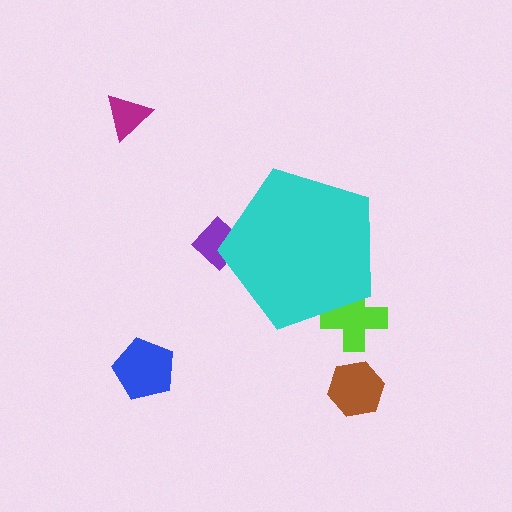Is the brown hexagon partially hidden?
No, the brown hexagon is fully visible.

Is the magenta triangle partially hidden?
No, the magenta triangle is fully visible.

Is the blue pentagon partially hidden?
No, the blue pentagon is fully visible.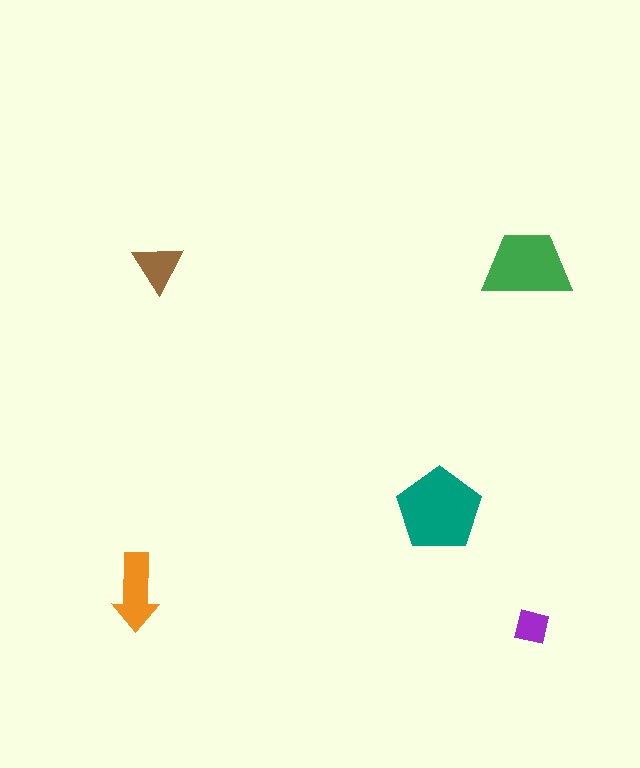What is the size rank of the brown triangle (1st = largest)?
4th.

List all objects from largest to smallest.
The teal pentagon, the green trapezoid, the orange arrow, the brown triangle, the purple square.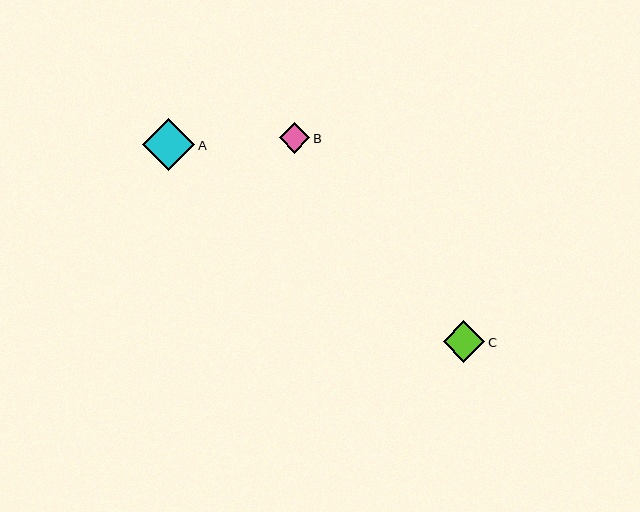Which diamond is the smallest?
Diamond B is the smallest with a size of approximately 30 pixels.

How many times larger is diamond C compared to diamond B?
Diamond C is approximately 1.4 times the size of diamond B.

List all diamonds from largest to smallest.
From largest to smallest: A, C, B.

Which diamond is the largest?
Diamond A is the largest with a size of approximately 52 pixels.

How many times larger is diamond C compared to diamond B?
Diamond C is approximately 1.4 times the size of diamond B.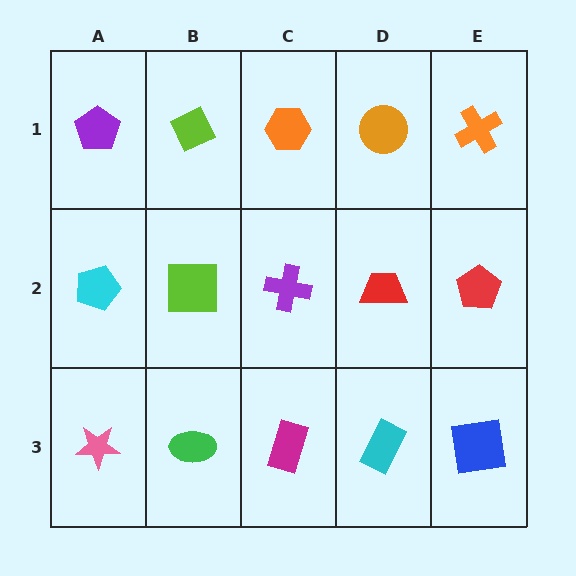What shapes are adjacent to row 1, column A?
A cyan pentagon (row 2, column A), a lime diamond (row 1, column B).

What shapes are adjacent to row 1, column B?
A lime square (row 2, column B), a purple pentagon (row 1, column A), an orange hexagon (row 1, column C).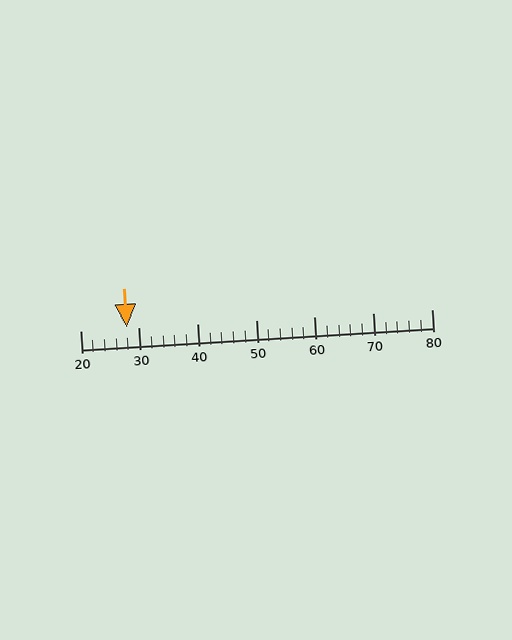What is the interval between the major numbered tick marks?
The major tick marks are spaced 10 units apart.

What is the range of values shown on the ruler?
The ruler shows values from 20 to 80.